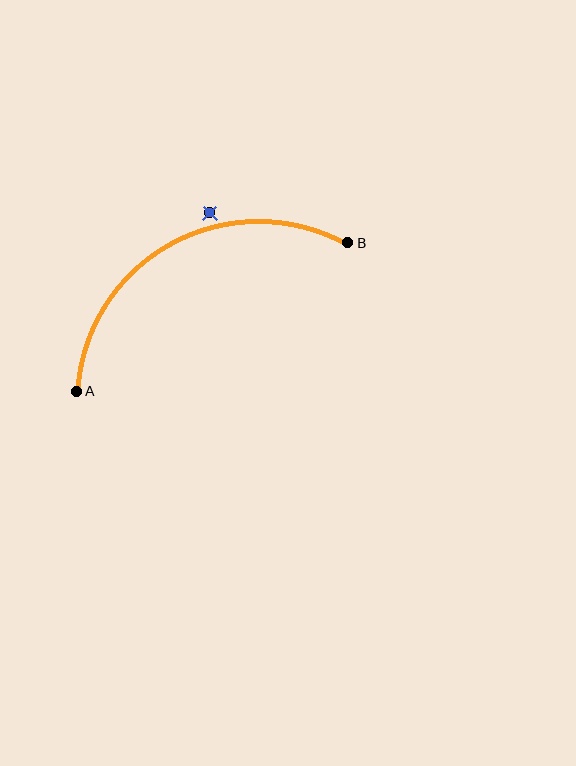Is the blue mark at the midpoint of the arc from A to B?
No — the blue mark does not lie on the arc at all. It sits slightly outside the curve.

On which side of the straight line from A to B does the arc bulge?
The arc bulges above the straight line connecting A and B.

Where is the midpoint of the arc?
The arc midpoint is the point on the curve farthest from the straight line joining A and B. It sits above that line.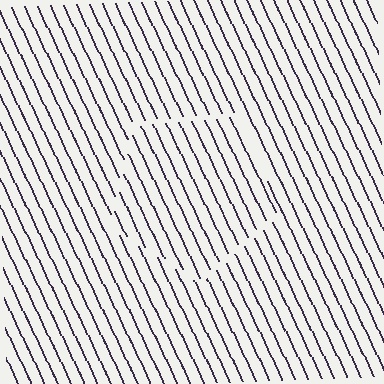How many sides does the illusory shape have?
5 sides — the line-ends trace a pentagon.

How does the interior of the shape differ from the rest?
The interior of the shape contains the same grating, shifted by half a period — the contour is defined by the phase discontinuity where line-ends from the inner and outer gratings abut.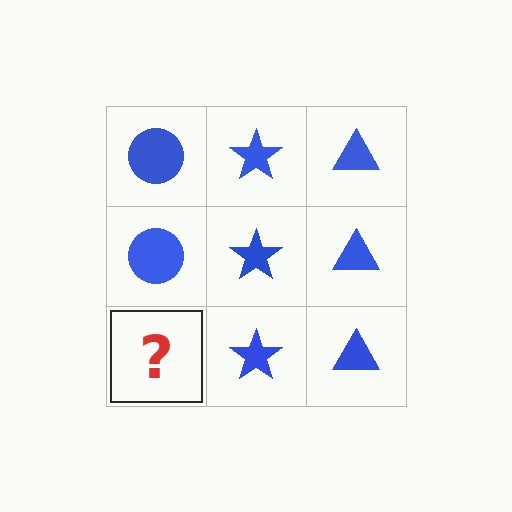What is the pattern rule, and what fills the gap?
The rule is that each column has a consistent shape. The gap should be filled with a blue circle.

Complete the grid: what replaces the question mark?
The question mark should be replaced with a blue circle.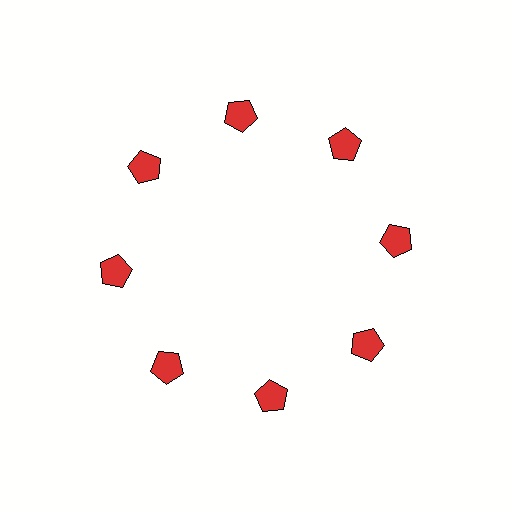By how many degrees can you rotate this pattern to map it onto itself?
The pattern maps onto itself every 45 degrees of rotation.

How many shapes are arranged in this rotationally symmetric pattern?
There are 8 shapes, arranged in 8 groups of 1.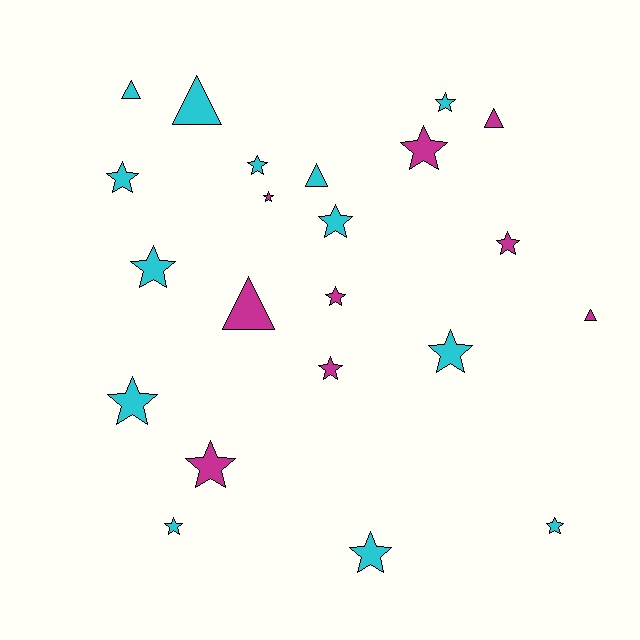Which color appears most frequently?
Cyan, with 13 objects.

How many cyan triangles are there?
There are 3 cyan triangles.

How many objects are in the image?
There are 22 objects.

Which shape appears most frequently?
Star, with 16 objects.